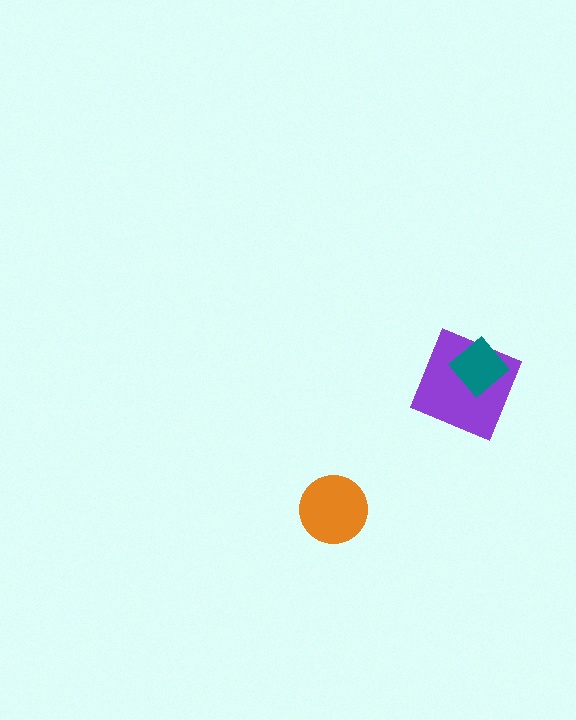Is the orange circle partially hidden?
No, no other shape covers it.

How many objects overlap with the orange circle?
0 objects overlap with the orange circle.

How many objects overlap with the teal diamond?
1 object overlaps with the teal diamond.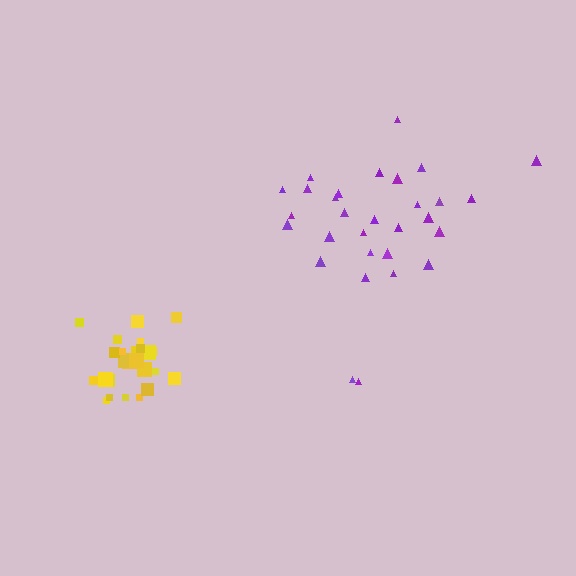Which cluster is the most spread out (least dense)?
Purple.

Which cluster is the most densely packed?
Yellow.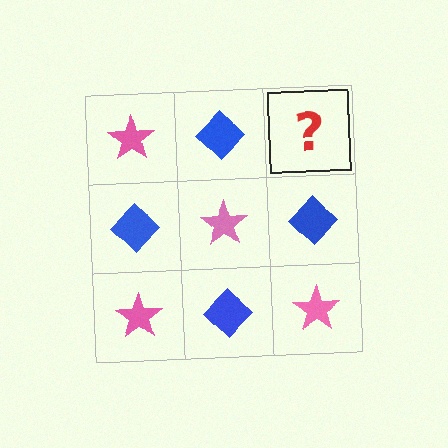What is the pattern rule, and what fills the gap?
The rule is that it alternates pink star and blue diamond in a checkerboard pattern. The gap should be filled with a pink star.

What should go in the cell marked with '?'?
The missing cell should contain a pink star.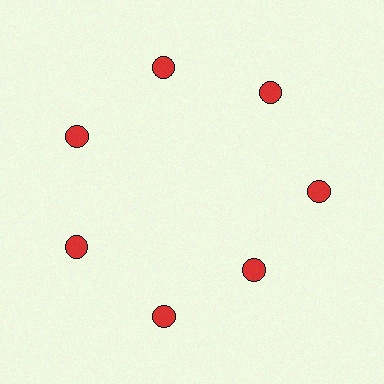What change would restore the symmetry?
The symmetry would be restored by moving it outward, back onto the ring so that all 7 circles sit at equal angles and equal distance from the center.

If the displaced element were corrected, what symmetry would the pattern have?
It would have 7-fold rotational symmetry — the pattern would map onto itself every 51 degrees.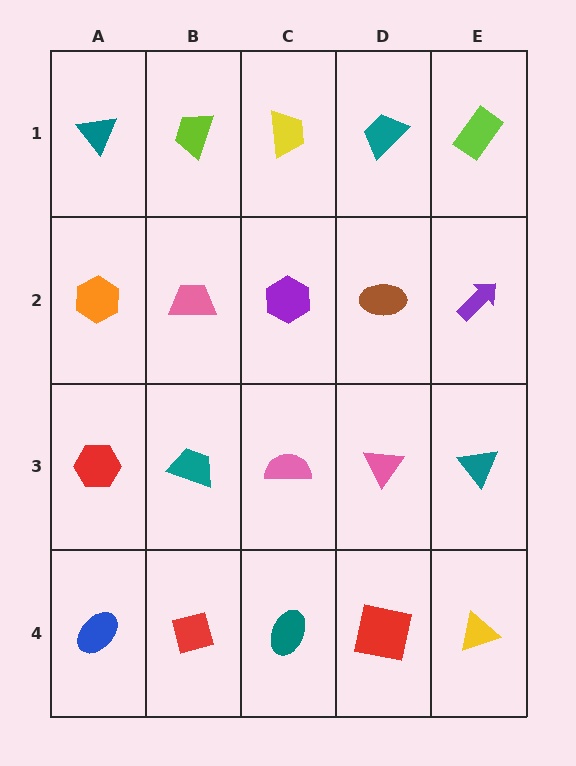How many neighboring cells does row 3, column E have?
3.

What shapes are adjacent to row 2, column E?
A lime rectangle (row 1, column E), a teal triangle (row 3, column E), a brown ellipse (row 2, column D).